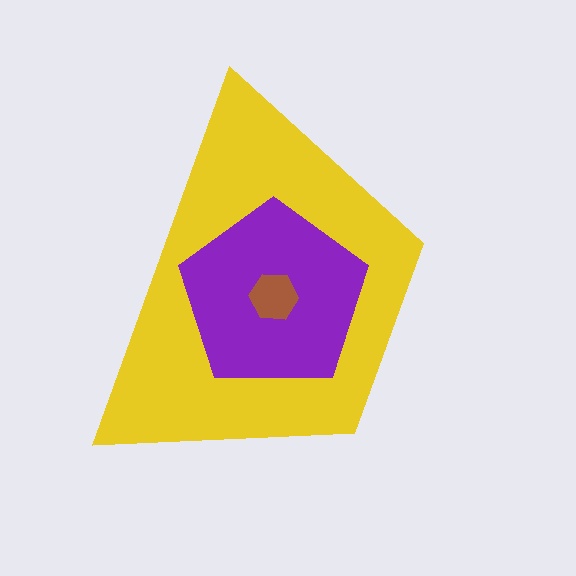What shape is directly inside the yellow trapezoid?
The purple pentagon.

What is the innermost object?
The brown hexagon.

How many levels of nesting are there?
3.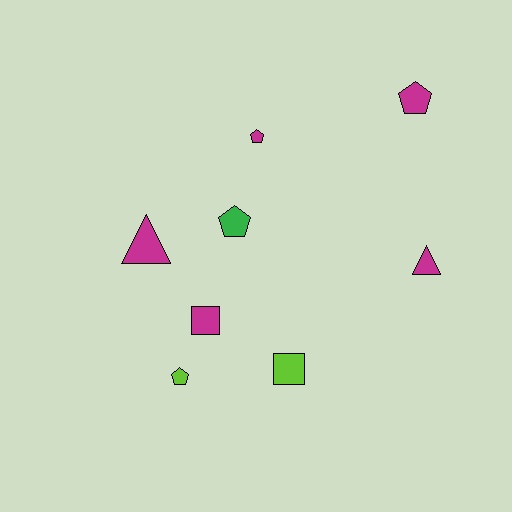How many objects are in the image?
There are 8 objects.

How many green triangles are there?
There are no green triangles.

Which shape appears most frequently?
Pentagon, with 4 objects.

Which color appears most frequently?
Magenta, with 5 objects.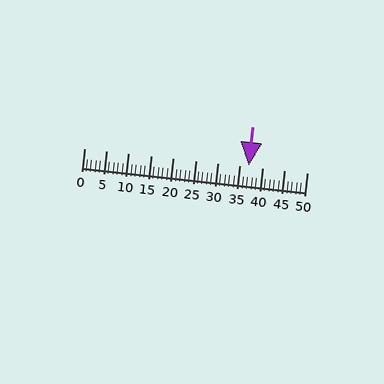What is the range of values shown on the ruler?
The ruler shows values from 0 to 50.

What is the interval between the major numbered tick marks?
The major tick marks are spaced 5 units apart.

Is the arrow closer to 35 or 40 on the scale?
The arrow is closer to 35.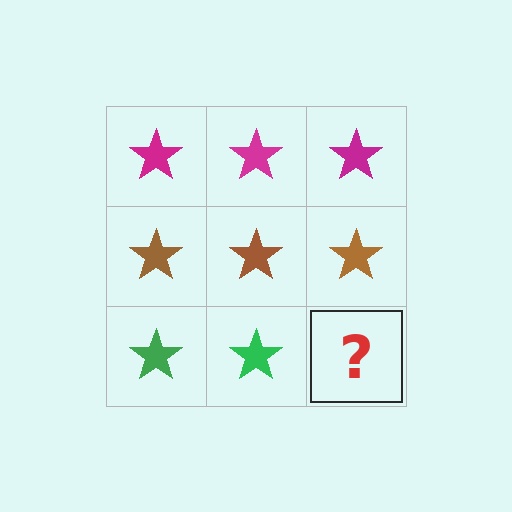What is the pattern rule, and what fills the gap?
The rule is that each row has a consistent color. The gap should be filled with a green star.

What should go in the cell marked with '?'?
The missing cell should contain a green star.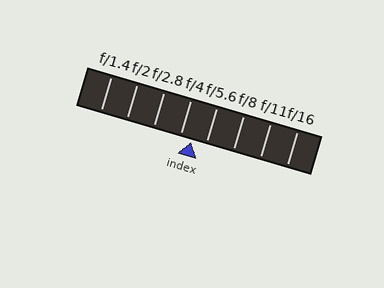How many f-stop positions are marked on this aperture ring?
There are 8 f-stop positions marked.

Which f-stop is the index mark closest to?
The index mark is closest to f/4.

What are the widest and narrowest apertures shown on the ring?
The widest aperture shown is f/1.4 and the narrowest is f/16.